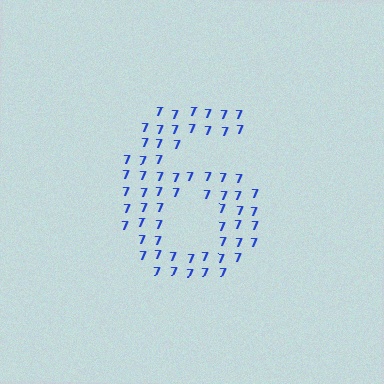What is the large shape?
The large shape is the digit 6.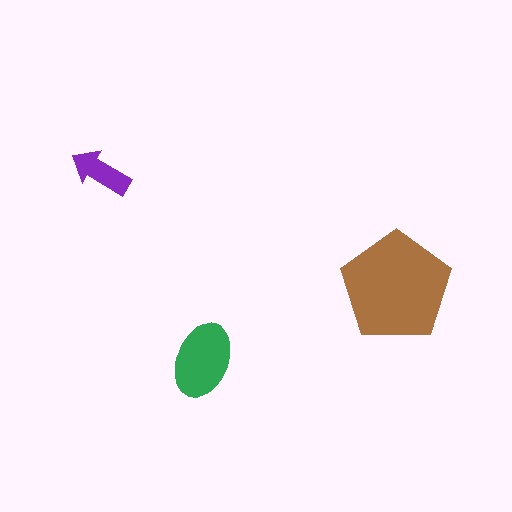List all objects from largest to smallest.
The brown pentagon, the green ellipse, the purple arrow.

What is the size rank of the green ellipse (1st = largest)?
2nd.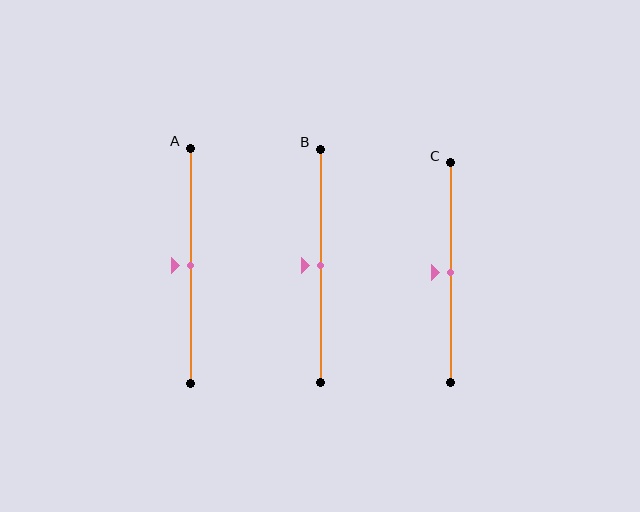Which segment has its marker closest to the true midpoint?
Segment A has its marker closest to the true midpoint.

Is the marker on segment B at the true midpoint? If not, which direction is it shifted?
Yes, the marker on segment B is at the true midpoint.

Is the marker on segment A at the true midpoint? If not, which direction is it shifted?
Yes, the marker on segment A is at the true midpoint.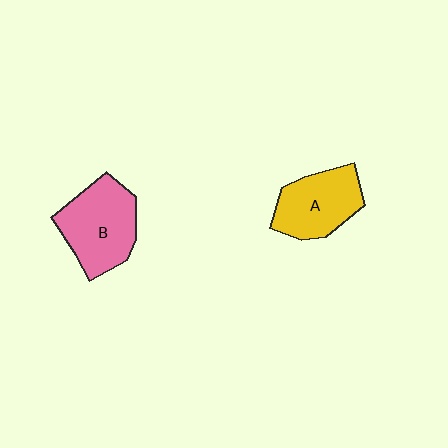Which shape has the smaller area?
Shape A (yellow).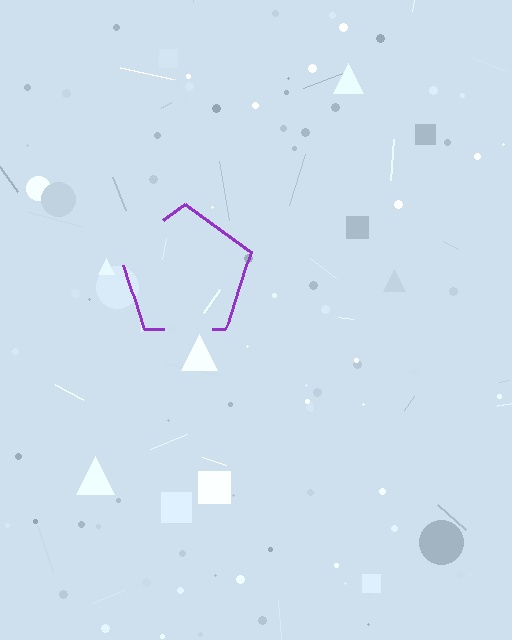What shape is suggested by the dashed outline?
The dashed outline suggests a pentagon.